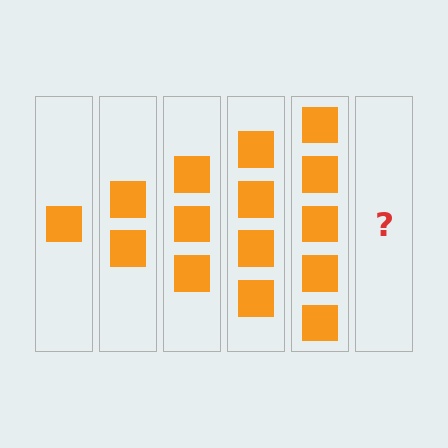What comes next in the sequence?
The next element should be 6 squares.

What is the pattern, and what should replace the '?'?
The pattern is that each step adds one more square. The '?' should be 6 squares.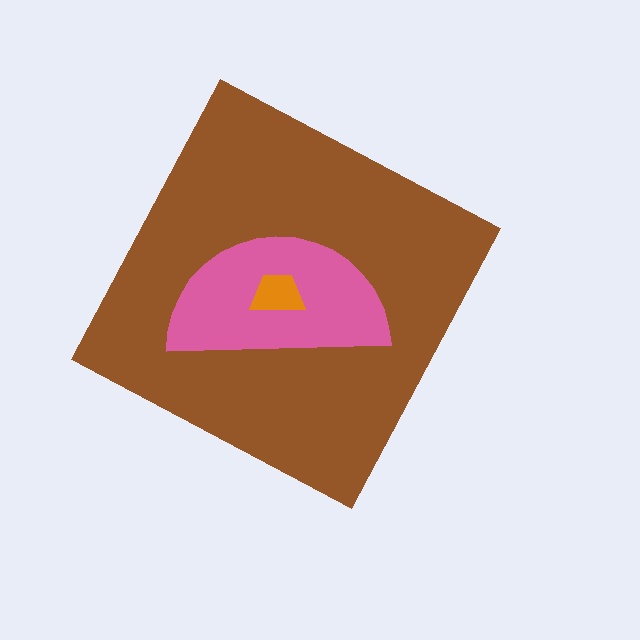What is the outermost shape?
The brown diamond.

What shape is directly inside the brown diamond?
The pink semicircle.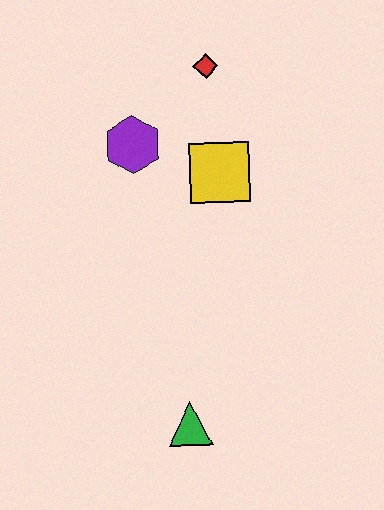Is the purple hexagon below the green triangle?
No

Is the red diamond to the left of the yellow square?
Yes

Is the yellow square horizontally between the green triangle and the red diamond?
No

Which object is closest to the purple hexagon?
The yellow square is closest to the purple hexagon.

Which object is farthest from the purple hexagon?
The green triangle is farthest from the purple hexagon.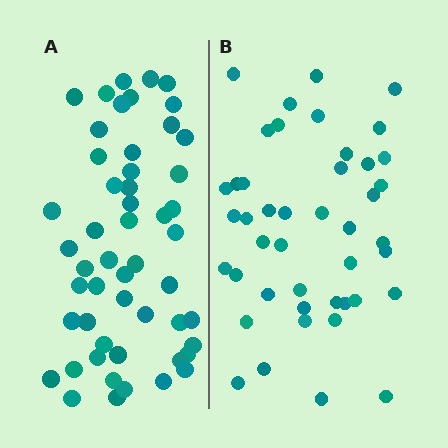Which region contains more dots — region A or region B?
Region A (the left region) has more dots.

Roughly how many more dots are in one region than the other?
Region A has roughly 8 or so more dots than region B.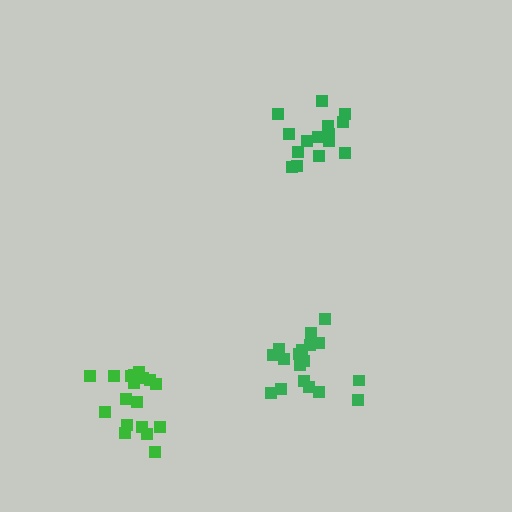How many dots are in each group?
Group 1: 18 dots, Group 2: 15 dots, Group 3: 18 dots (51 total).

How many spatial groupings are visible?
There are 3 spatial groupings.